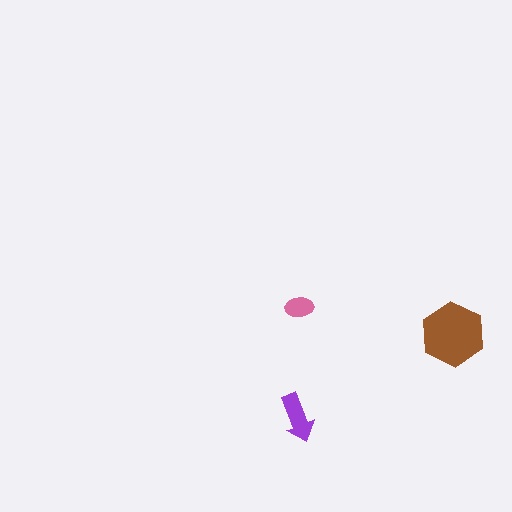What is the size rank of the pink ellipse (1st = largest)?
3rd.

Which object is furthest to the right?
The brown hexagon is rightmost.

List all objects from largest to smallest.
The brown hexagon, the purple arrow, the pink ellipse.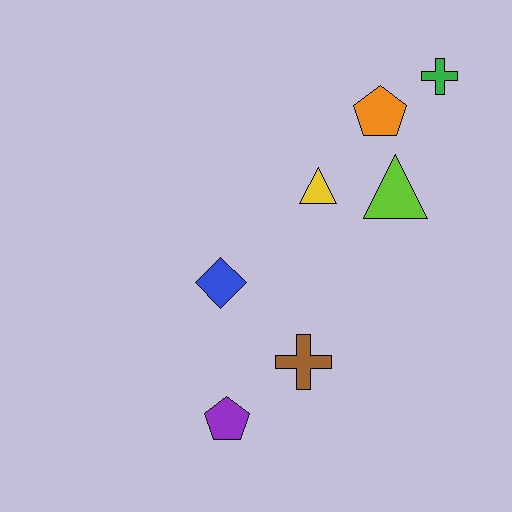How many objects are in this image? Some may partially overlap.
There are 7 objects.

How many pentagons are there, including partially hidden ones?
There are 2 pentagons.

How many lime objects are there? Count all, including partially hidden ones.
There is 1 lime object.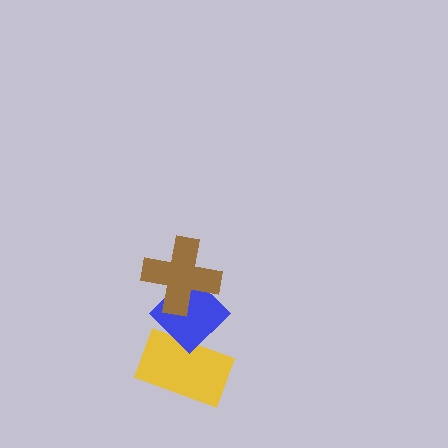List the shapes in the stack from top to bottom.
From top to bottom: the brown cross, the blue diamond, the yellow rectangle.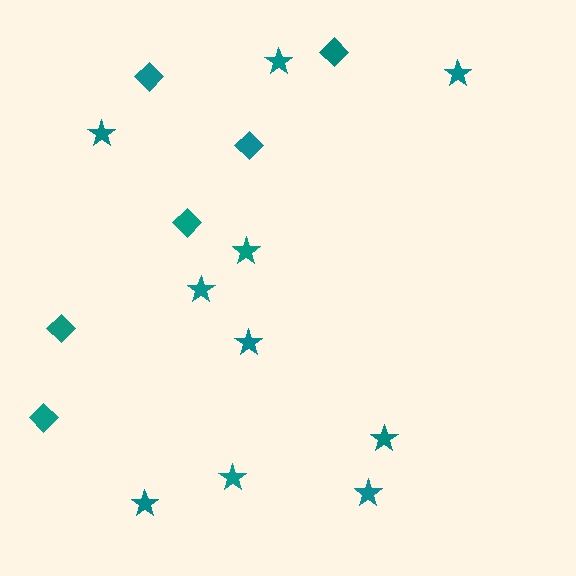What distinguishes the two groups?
There are 2 groups: one group of stars (10) and one group of diamonds (6).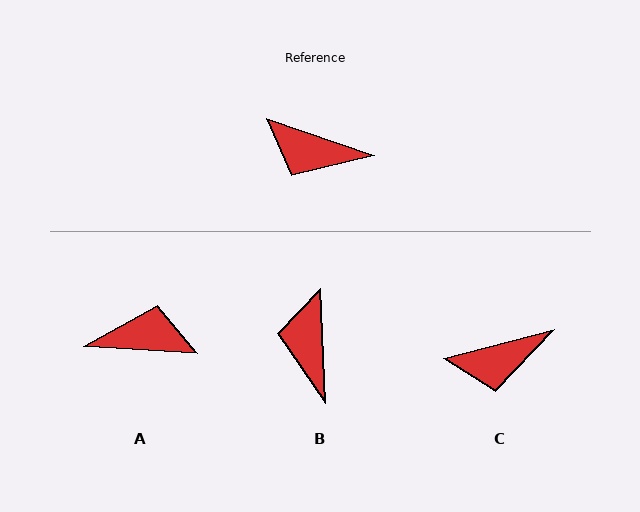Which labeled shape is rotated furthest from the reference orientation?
A, about 164 degrees away.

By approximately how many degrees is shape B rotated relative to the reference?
Approximately 69 degrees clockwise.